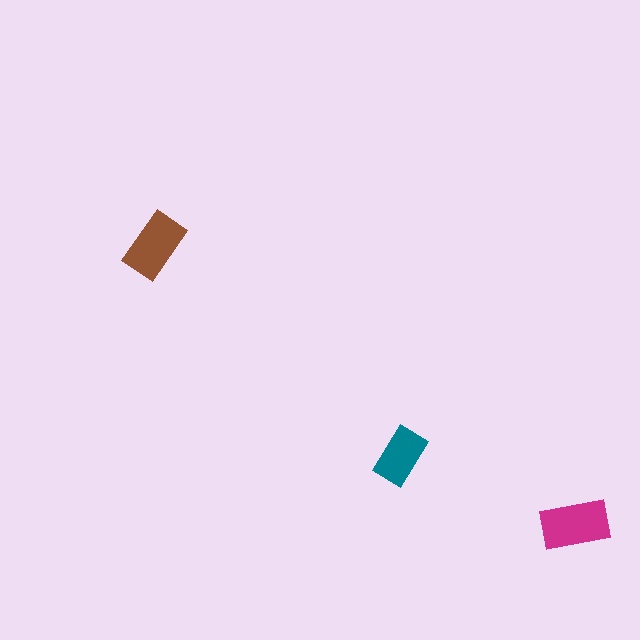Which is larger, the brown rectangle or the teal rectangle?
The brown one.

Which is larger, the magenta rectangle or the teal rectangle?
The magenta one.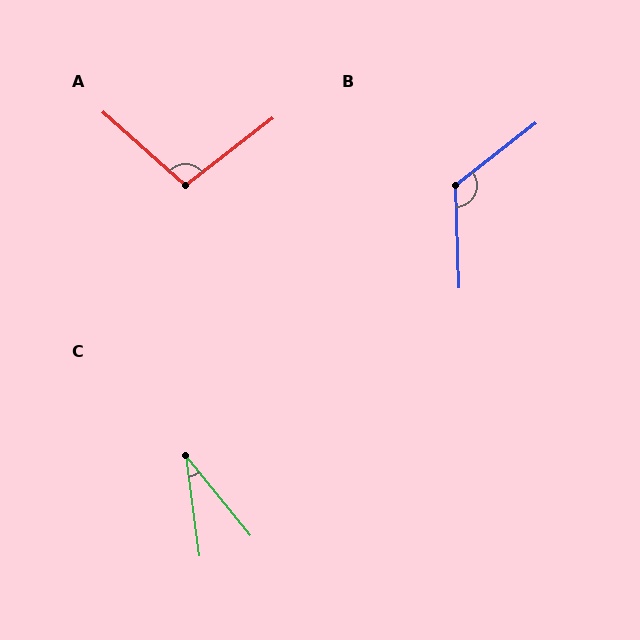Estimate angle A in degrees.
Approximately 101 degrees.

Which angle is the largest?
B, at approximately 126 degrees.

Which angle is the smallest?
C, at approximately 31 degrees.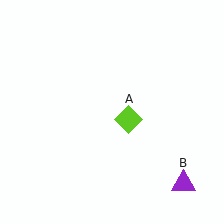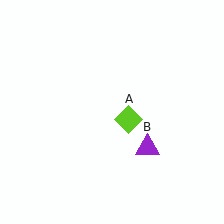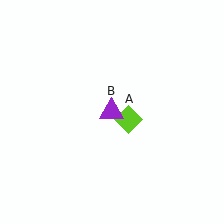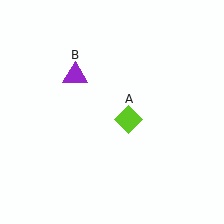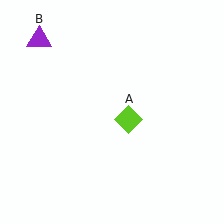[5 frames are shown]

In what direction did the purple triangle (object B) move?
The purple triangle (object B) moved up and to the left.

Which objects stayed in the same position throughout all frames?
Lime diamond (object A) remained stationary.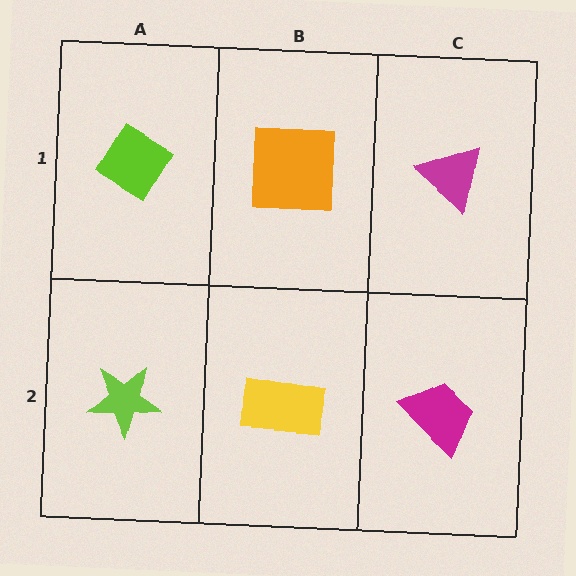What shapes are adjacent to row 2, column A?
A lime diamond (row 1, column A), a yellow rectangle (row 2, column B).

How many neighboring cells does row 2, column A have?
2.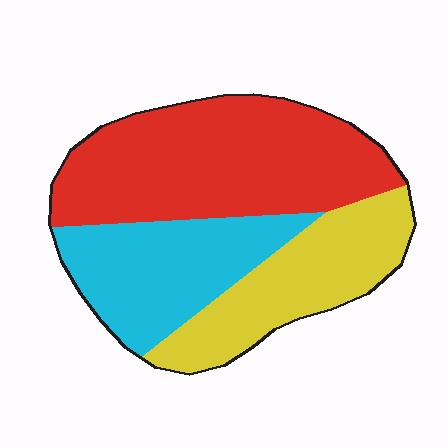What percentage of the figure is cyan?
Cyan takes up about one quarter (1/4) of the figure.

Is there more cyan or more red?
Red.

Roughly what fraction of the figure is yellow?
Yellow covers 27% of the figure.